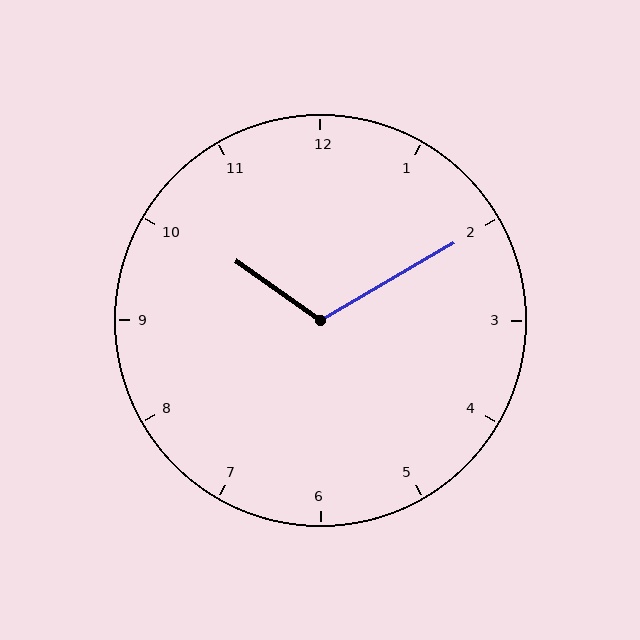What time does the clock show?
10:10.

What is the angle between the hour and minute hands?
Approximately 115 degrees.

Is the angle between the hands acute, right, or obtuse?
It is obtuse.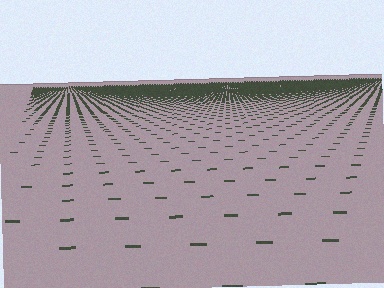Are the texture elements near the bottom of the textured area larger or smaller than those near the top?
Larger. Near the bottom, elements are closer to the viewer and appear at a bigger on-screen size.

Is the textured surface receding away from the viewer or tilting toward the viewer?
The surface is receding away from the viewer. Texture elements get smaller and denser toward the top.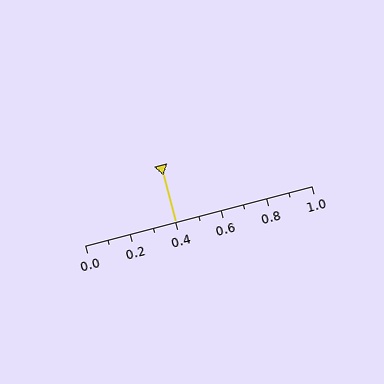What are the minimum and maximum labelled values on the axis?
The axis runs from 0.0 to 1.0.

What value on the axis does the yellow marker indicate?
The marker indicates approximately 0.4.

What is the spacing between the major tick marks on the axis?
The major ticks are spaced 0.2 apart.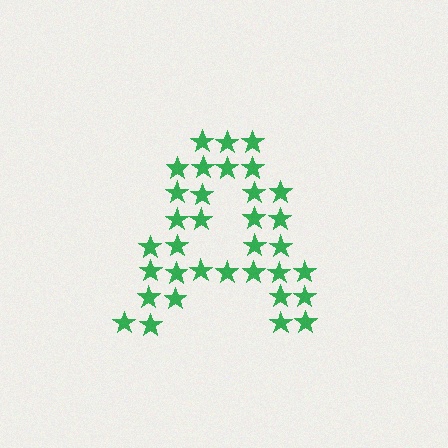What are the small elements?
The small elements are stars.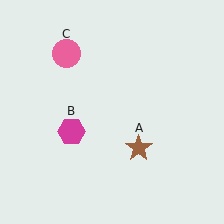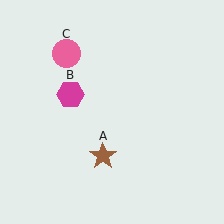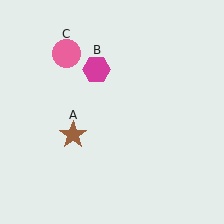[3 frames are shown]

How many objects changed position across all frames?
2 objects changed position: brown star (object A), magenta hexagon (object B).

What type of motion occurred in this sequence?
The brown star (object A), magenta hexagon (object B) rotated clockwise around the center of the scene.